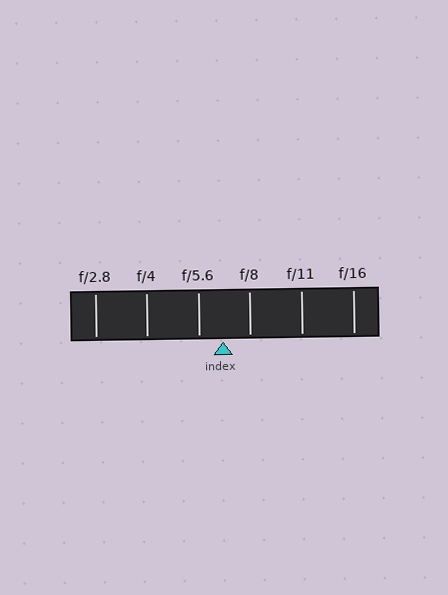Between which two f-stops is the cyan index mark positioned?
The index mark is between f/5.6 and f/8.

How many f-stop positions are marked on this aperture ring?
There are 6 f-stop positions marked.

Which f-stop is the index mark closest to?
The index mark is closest to f/5.6.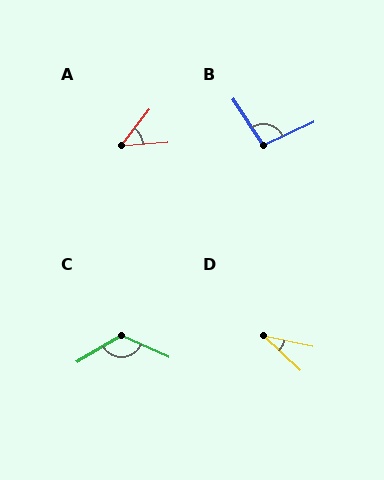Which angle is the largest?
C, at approximately 125 degrees.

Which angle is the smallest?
D, at approximately 31 degrees.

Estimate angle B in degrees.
Approximately 98 degrees.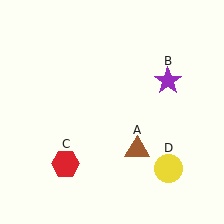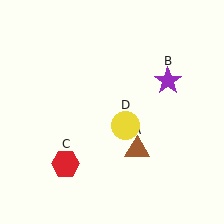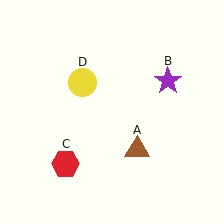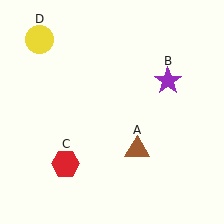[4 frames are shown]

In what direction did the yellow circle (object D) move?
The yellow circle (object D) moved up and to the left.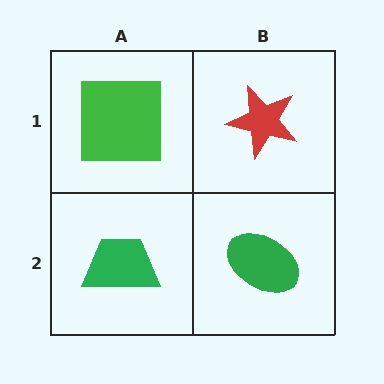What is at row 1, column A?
A green square.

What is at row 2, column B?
A green ellipse.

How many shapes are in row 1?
2 shapes.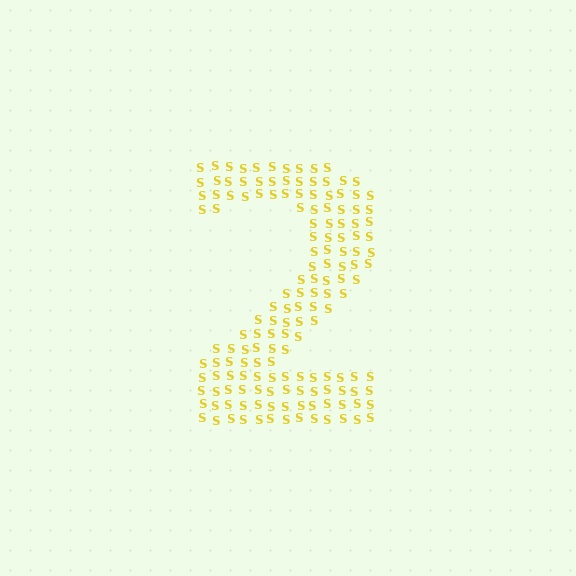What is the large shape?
The large shape is the digit 2.